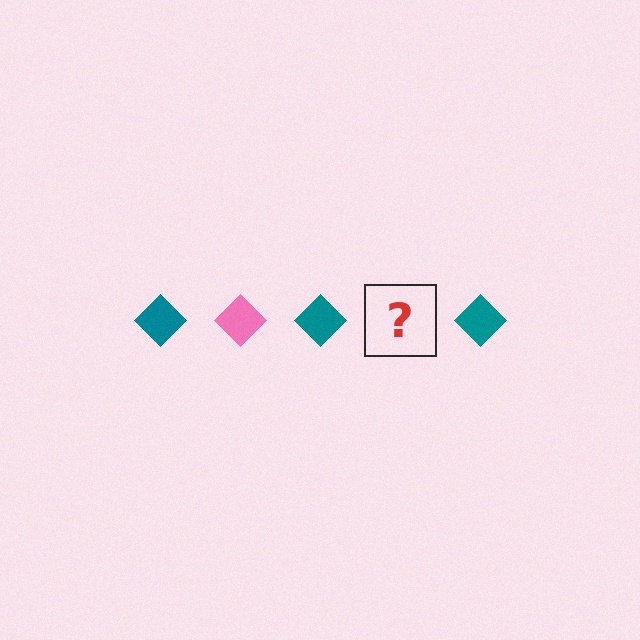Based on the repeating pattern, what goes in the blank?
The blank should be a pink diamond.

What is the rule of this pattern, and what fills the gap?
The rule is that the pattern cycles through teal, pink diamonds. The gap should be filled with a pink diamond.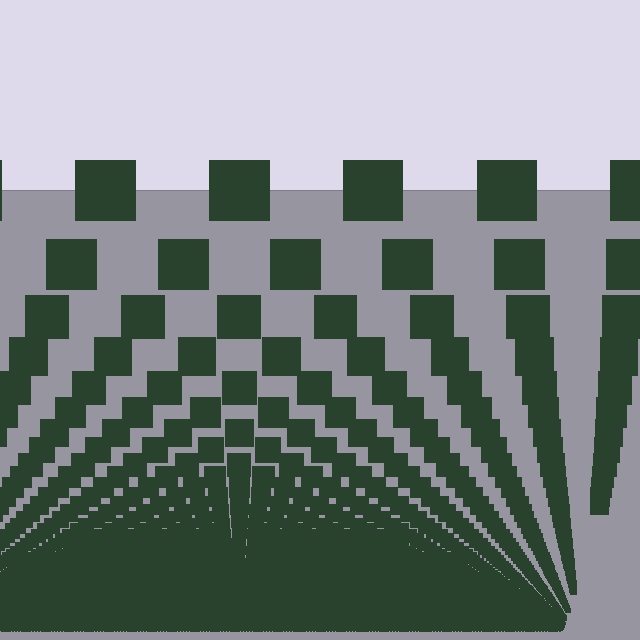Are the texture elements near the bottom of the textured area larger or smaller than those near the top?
Smaller. The gradient is inverted — elements near the bottom are smaller and denser.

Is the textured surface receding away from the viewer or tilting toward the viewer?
The surface appears to tilt toward the viewer. Texture elements get larger and sparser toward the top.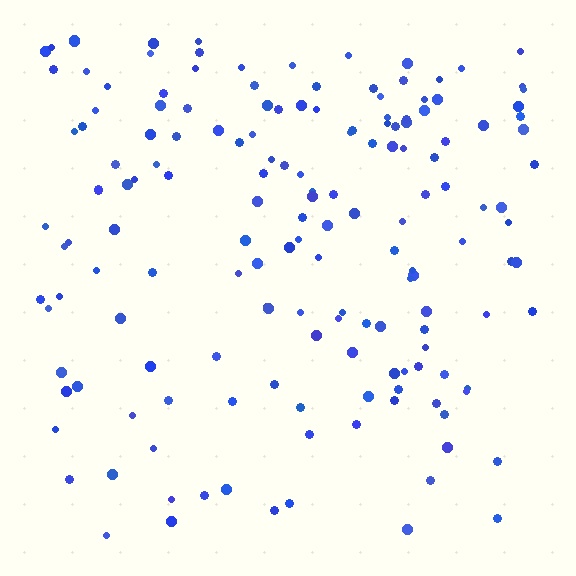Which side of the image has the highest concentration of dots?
The top.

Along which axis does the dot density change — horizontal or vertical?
Vertical.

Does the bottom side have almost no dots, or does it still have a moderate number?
Still a moderate number, just noticeably fewer than the top.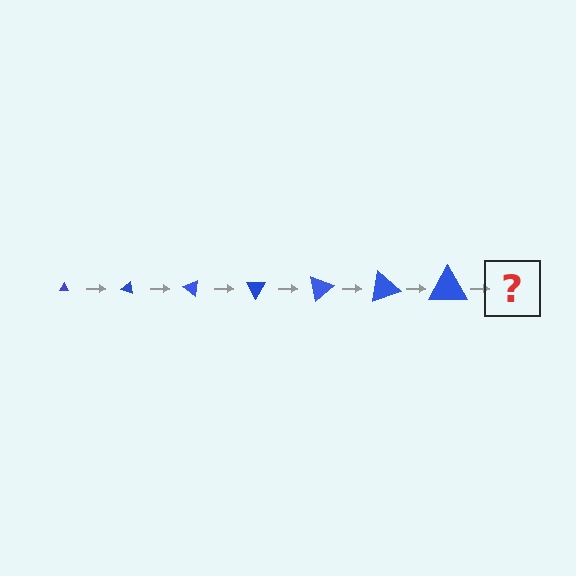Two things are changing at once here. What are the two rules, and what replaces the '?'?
The two rules are that the triangle grows larger each step and it rotates 20 degrees each step. The '?' should be a triangle, larger than the previous one and rotated 140 degrees from the start.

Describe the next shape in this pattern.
It should be a triangle, larger than the previous one and rotated 140 degrees from the start.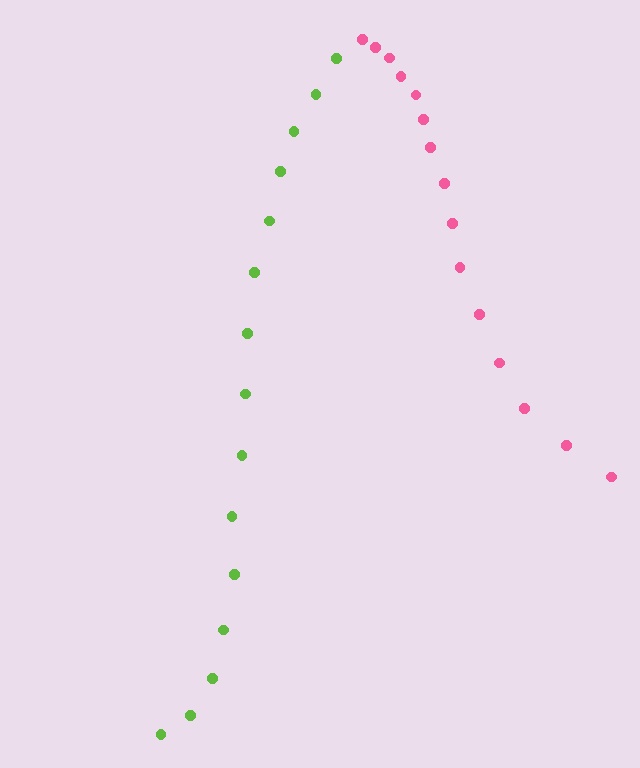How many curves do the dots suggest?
There are 2 distinct paths.